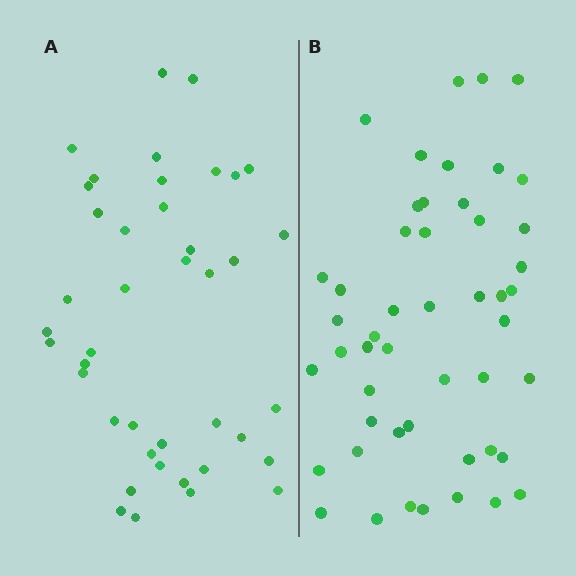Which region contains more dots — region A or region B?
Region B (the right region) has more dots.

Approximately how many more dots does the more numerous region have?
Region B has roughly 8 or so more dots than region A.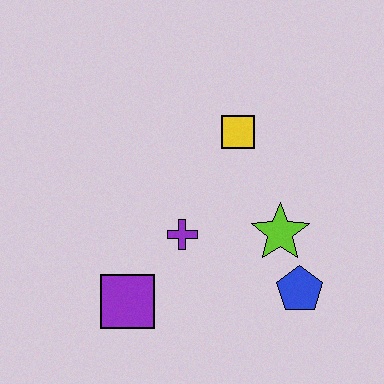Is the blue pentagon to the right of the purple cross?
Yes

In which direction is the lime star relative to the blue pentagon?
The lime star is above the blue pentagon.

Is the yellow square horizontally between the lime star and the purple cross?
Yes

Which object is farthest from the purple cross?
The blue pentagon is farthest from the purple cross.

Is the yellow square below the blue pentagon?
No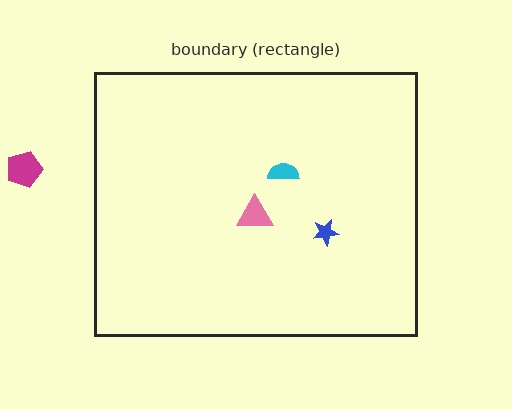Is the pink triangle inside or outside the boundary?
Inside.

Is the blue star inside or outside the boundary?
Inside.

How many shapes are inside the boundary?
3 inside, 1 outside.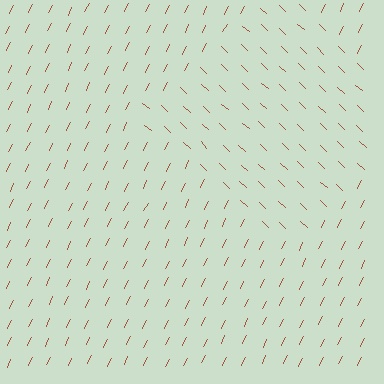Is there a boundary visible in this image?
Yes, there is a texture boundary formed by a change in line orientation.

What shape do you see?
I see a diamond.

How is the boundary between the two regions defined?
The boundary is defined purely by a change in line orientation (approximately 73 degrees difference). All lines are the same color and thickness.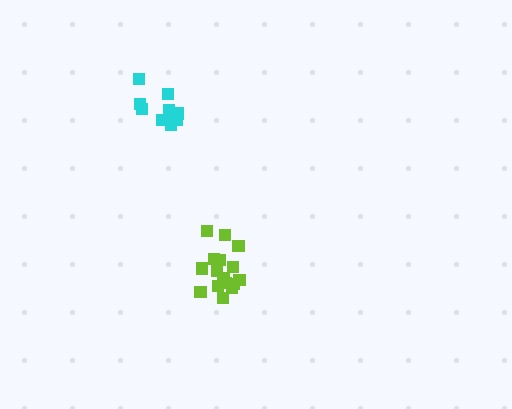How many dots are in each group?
Group 1: 16 dots, Group 2: 10 dots (26 total).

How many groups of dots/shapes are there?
There are 2 groups.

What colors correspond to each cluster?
The clusters are colored: lime, cyan.